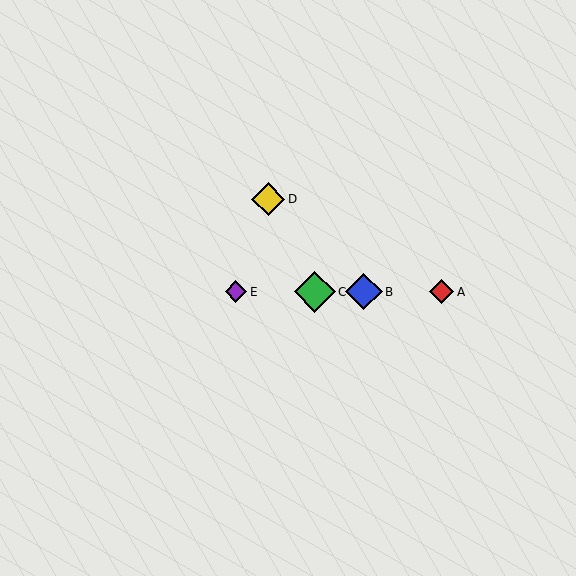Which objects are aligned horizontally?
Objects A, B, C, E are aligned horizontally.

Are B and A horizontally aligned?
Yes, both are at y≈292.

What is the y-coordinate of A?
Object A is at y≈292.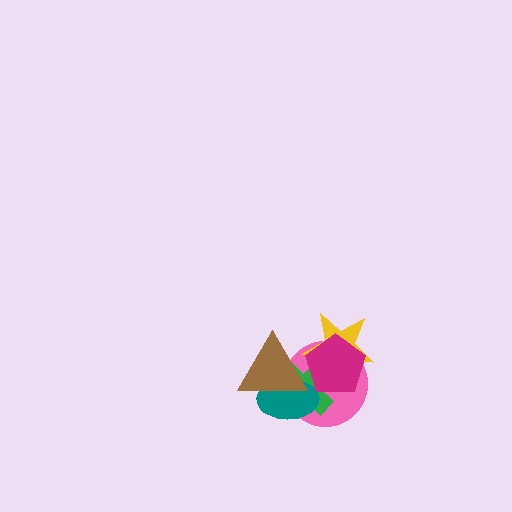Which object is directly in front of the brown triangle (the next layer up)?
The yellow star is directly in front of the brown triangle.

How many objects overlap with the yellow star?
4 objects overlap with the yellow star.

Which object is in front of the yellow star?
The magenta pentagon is in front of the yellow star.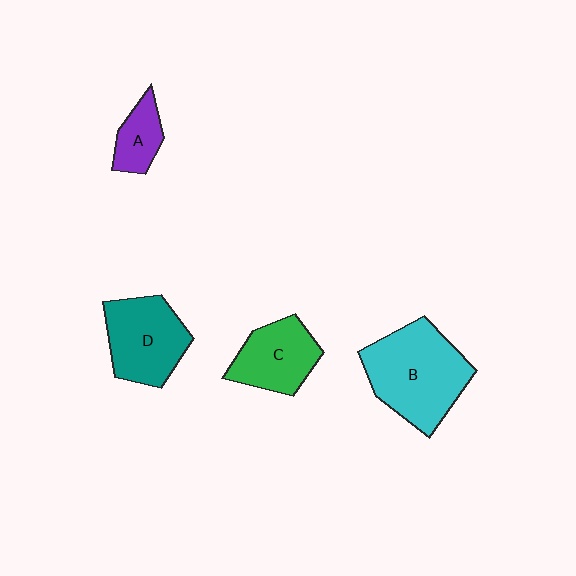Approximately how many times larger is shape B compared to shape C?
Approximately 1.6 times.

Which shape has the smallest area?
Shape A (purple).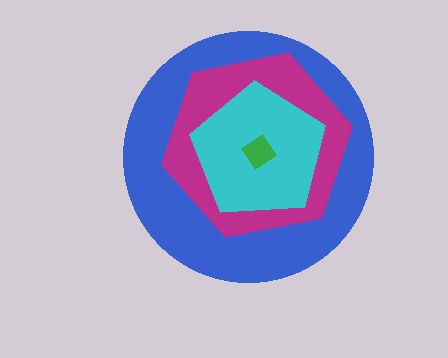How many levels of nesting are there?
4.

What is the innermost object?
The green diamond.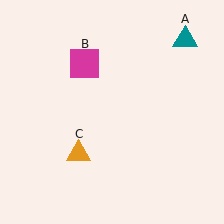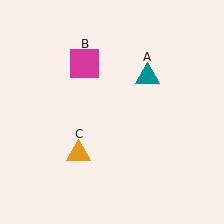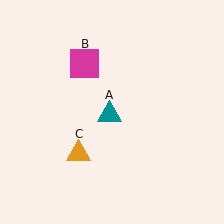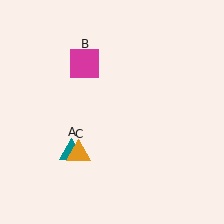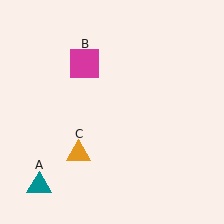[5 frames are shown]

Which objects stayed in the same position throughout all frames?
Magenta square (object B) and orange triangle (object C) remained stationary.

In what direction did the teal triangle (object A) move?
The teal triangle (object A) moved down and to the left.